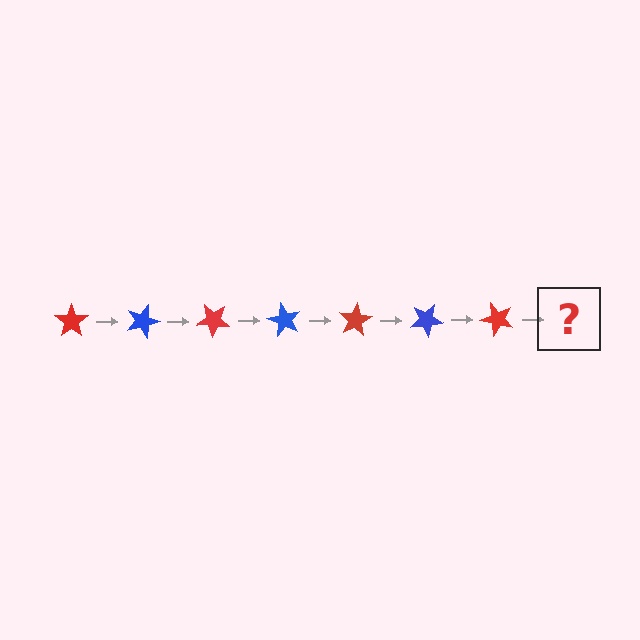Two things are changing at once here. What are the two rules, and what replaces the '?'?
The two rules are that it rotates 20 degrees each step and the color cycles through red and blue. The '?' should be a blue star, rotated 140 degrees from the start.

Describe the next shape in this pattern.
It should be a blue star, rotated 140 degrees from the start.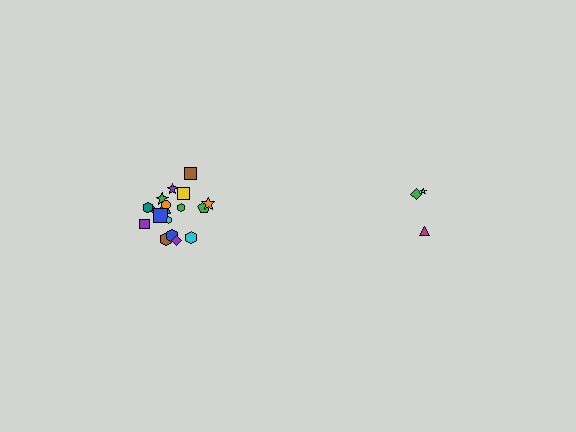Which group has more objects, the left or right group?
The left group.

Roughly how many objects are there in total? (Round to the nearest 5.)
Roughly 20 objects in total.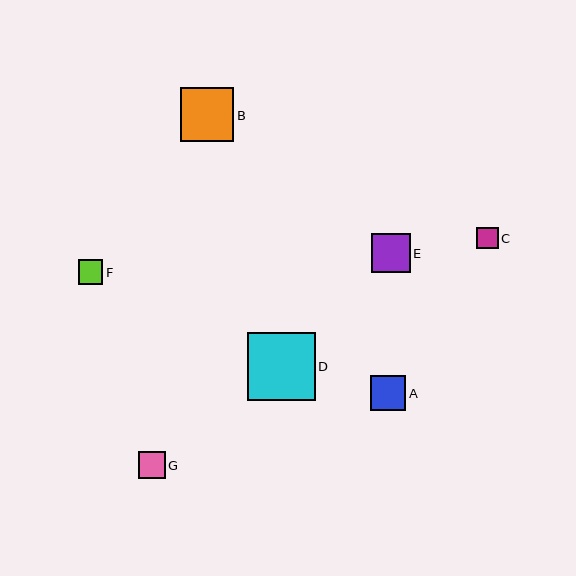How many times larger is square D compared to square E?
Square D is approximately 1.8 times the size of square E.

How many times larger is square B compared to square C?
Square B is approximately 2.5 times the size of square C.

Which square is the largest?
Square D is the largest with a size of approximately 68 pixels.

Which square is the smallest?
Square C is the smallest with a size of approximately 22 pixels.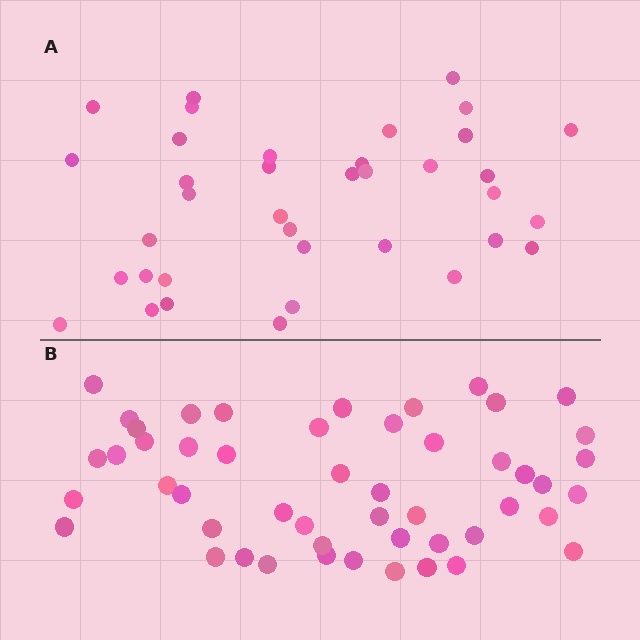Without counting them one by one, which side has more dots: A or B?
Region B (the bottom region) has more dots.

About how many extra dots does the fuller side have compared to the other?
Region B has approximately 15 more dots than region A.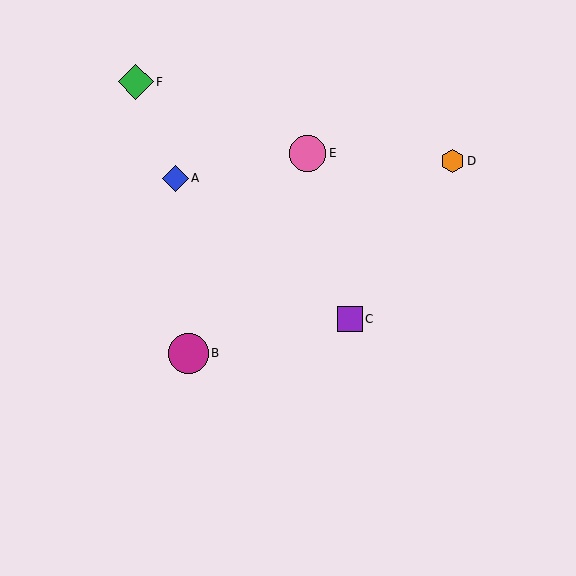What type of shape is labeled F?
Shape F is a green diamond.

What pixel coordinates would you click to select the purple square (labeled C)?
Click at (350, 319) to select the purple square C.